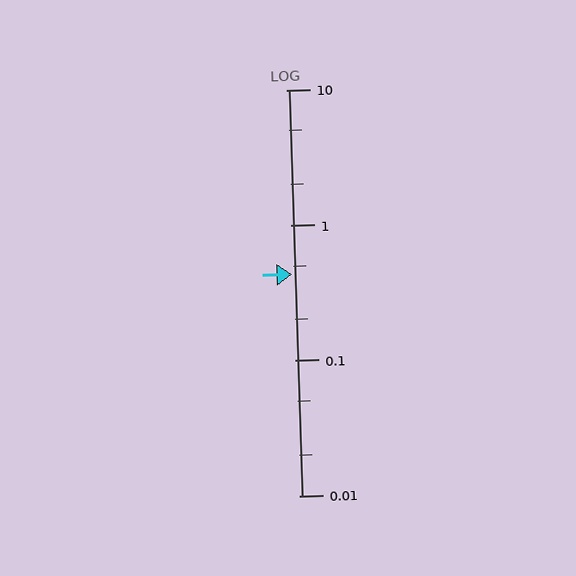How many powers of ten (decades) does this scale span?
The scale spans 3 decades, from 0.01 to 10.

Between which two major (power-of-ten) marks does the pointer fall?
The pointer is between 0.1 and 1.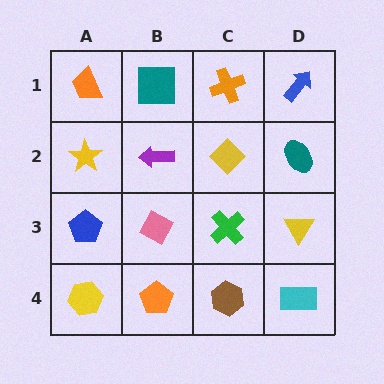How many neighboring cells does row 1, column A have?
2.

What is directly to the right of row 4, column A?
An orange pentagon.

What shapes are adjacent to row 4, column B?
A pink diamond (row 3, column B), a yellow hexagon (row 4, column A), a brown hexagon (row 4, column C).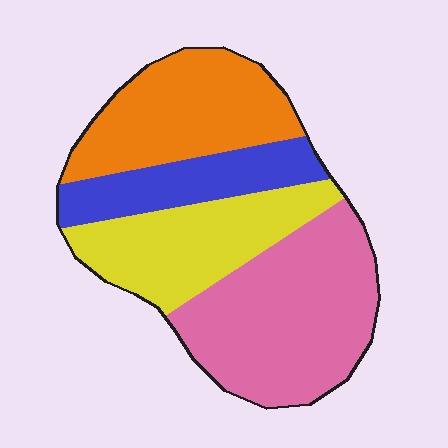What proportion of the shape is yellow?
Yellow takes up less than a quarter of the shape.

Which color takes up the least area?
Blue, at roughly 15%.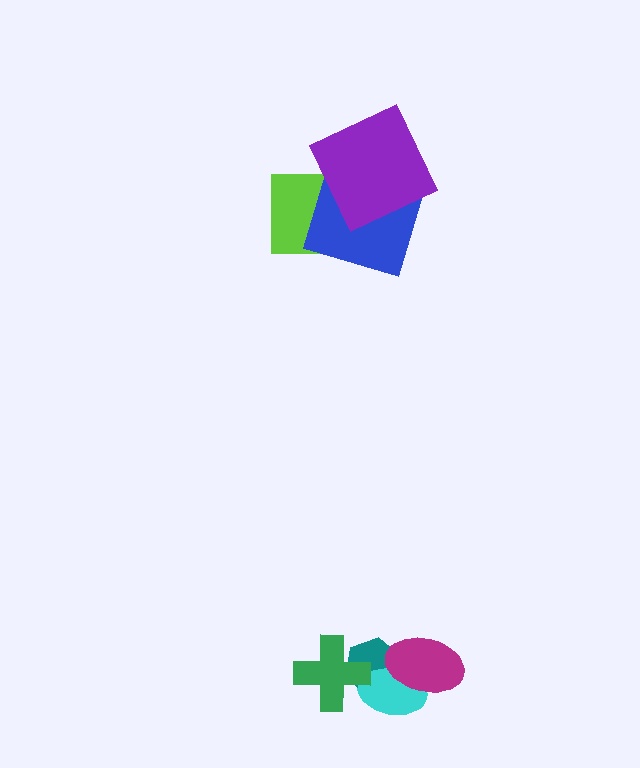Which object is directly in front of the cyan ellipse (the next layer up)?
The magenta ellipse is directly in front of the cyan ellipse.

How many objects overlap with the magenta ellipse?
2 objects overlap with the magenta ellipse.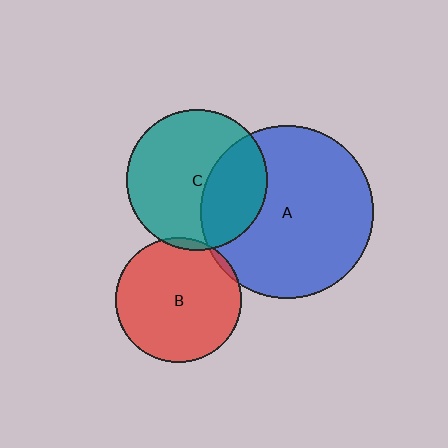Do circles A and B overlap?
Yes.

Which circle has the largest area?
Circle A (blue).